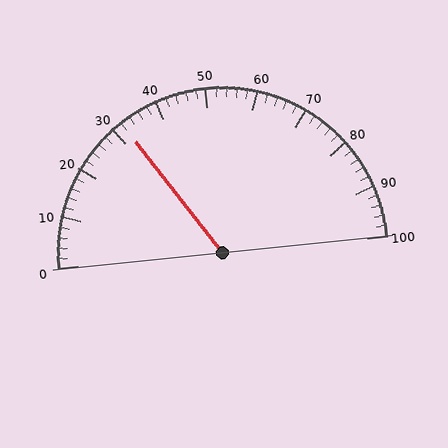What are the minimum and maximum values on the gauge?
The gauge ranges from 0 to 100.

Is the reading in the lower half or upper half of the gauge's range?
The reading is in the lower half of the range (0 to 100).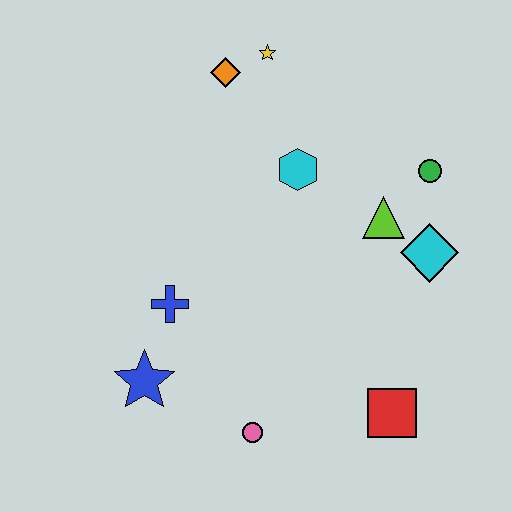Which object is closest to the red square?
The pink circle is closest to the red square.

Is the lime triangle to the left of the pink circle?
No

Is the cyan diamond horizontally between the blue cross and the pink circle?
No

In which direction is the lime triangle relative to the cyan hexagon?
The lime triangle is to the right of the cyan hexagon.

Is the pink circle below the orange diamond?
Yes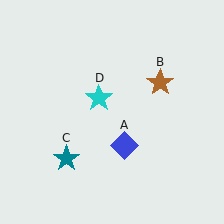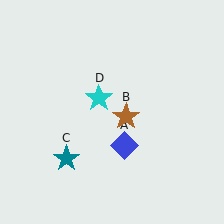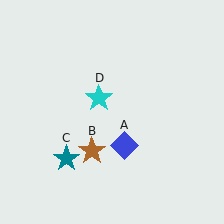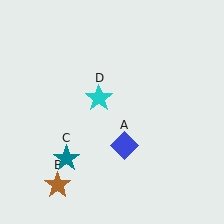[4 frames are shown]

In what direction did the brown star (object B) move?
The brown star (object B) moved down and to the left.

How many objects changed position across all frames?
1 object changed position: brown star (object B).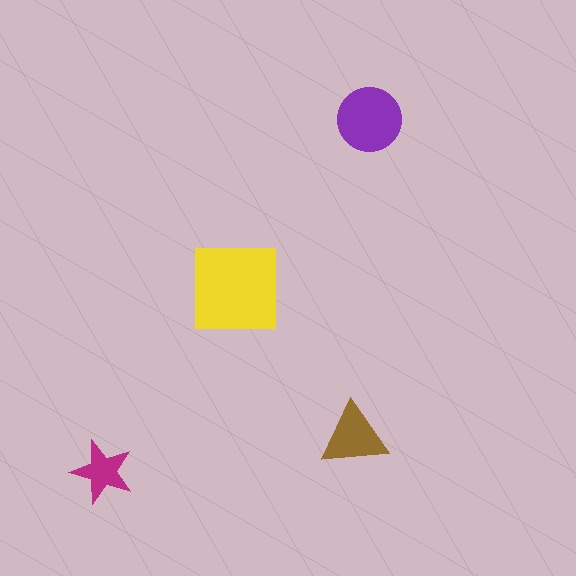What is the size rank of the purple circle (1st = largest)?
2nd.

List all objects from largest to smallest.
The yellow square, the purple circle, the brown triangle, the magenta star.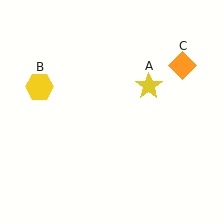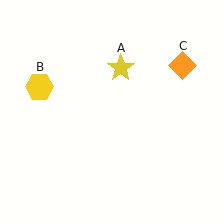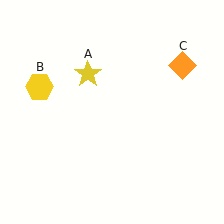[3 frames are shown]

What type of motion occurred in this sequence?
The yellow star (object A) rotated counterclockwise around the center of the scene.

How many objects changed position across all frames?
1 object changed position: yellow star (object A).